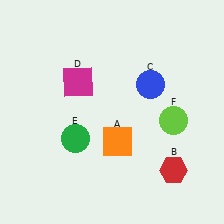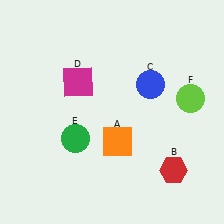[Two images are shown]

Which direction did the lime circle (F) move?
The lime circle (F) moved up.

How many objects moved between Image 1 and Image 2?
1 object moved between the two images.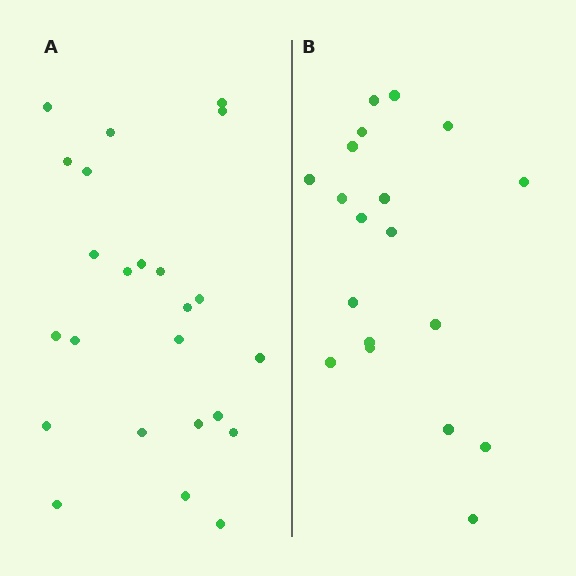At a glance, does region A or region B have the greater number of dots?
Region A (the left region) has more dots.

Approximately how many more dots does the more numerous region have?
Region A has about 5 more dots than region B.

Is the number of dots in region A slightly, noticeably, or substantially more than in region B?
Region A has noticeably more, but not dramatically so. The ratio is roughly 1.3 to 1.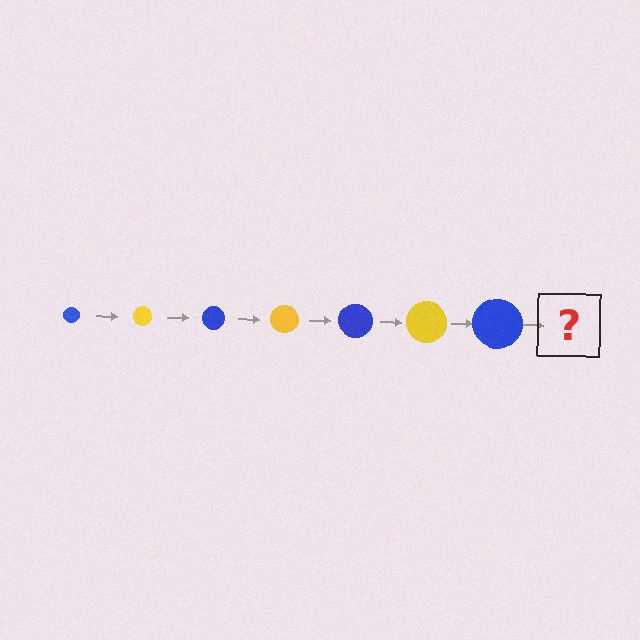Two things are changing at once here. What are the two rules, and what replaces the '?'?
The two rules are that the circle grows larger each step and the color cycles through blue and yellow. The '?' should be a yellow circle, larger than the previous one.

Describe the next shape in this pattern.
It should be a yellow circle, larger than the previous one.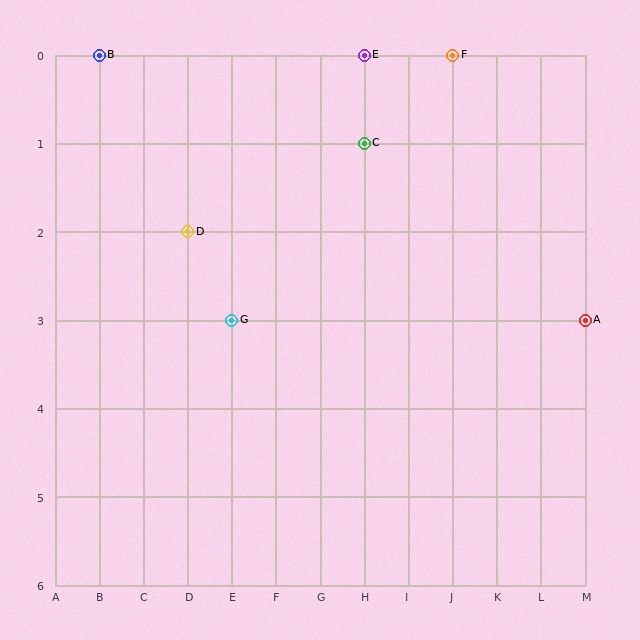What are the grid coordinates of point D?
Point D is at grid coordinates (D, 2).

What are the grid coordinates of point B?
Point B is at grid coordinates (B, 0).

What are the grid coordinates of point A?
Point A is at grid coordinates (M, 3).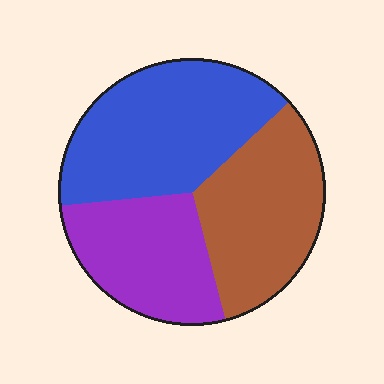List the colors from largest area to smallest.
From largest to smallest: blue, brown, purple.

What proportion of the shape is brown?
Brown takes up between a quarter and a half of the shape.